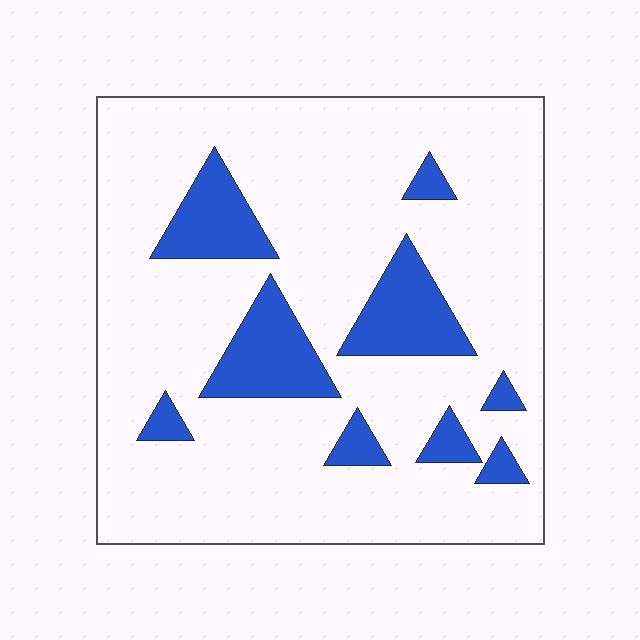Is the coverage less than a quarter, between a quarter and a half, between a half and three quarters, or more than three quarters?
Less than a quarter.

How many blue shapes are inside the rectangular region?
9.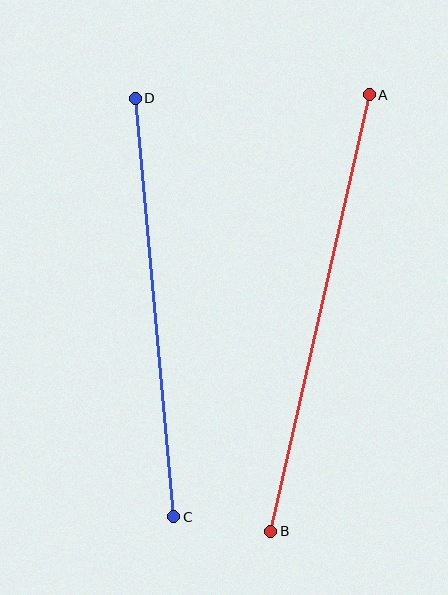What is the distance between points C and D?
The distance is approximately 420 pixels.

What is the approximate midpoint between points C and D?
The midpoint is at approximately (155, 307) pixels.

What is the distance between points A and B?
The distance is approximately 448 pixels.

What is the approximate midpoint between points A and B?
The midpoint is at approximately (320, 313) pixels.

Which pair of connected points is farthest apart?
Points A and B are farthest apart.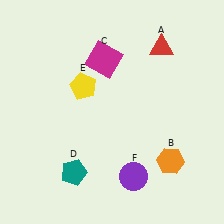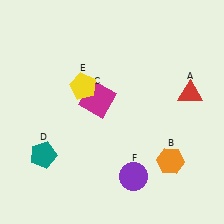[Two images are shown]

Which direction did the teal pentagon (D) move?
The teal pentagon (D) moved left.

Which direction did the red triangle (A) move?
The red triangle (A) moved down.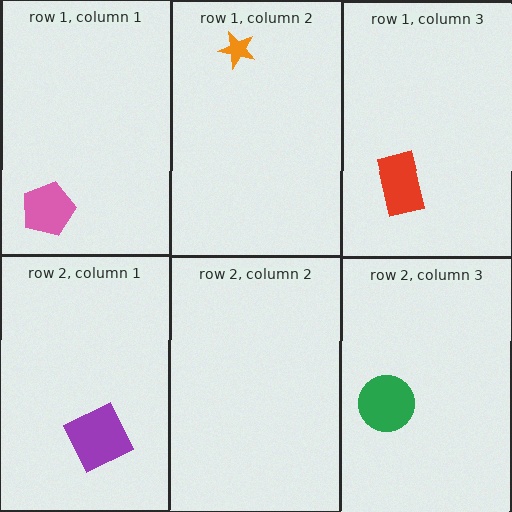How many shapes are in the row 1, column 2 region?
1.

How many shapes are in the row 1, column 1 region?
1.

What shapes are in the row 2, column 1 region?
The purple square.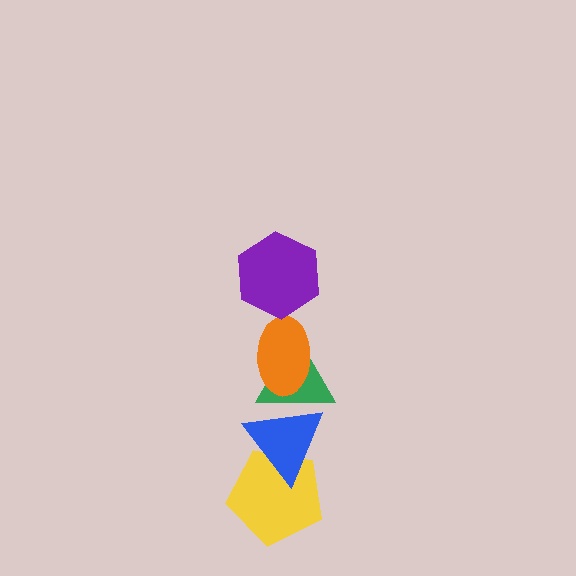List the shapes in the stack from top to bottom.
From top to bottom: the purple hexagon, the orange ellipse, the green triangle, the blue triangle, the yellow pentagon.